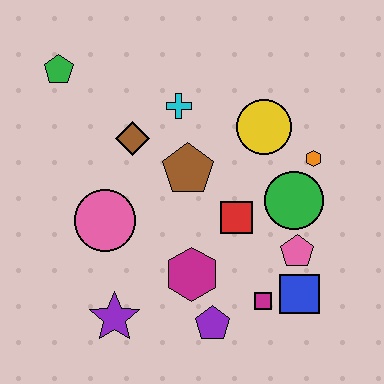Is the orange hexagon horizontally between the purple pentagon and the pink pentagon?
No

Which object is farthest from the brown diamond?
The blue square is farthest from the brown diamond.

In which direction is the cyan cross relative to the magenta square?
The cyan cross is above the magenta square.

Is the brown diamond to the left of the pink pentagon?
Yes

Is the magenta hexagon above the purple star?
Yes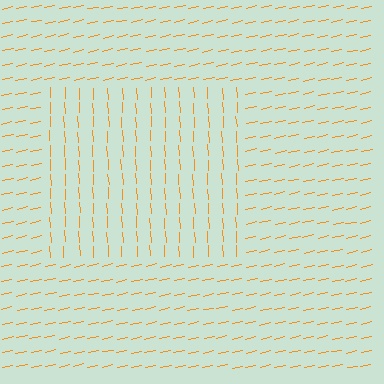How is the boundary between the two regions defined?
The boundary is defined purely by a change in line orientation (approximately 81 degrees difference). All lines are the same color and thickness.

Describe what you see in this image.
The image is filled with small orange line segments. A rectangle region in the image has lines oriented differently from the surrounding lines, creating a visible texture boundary.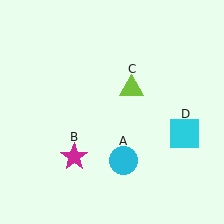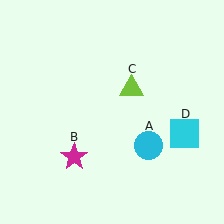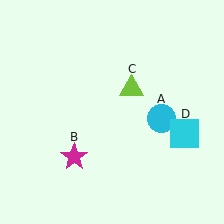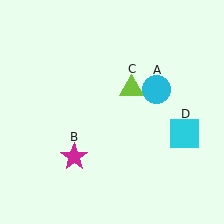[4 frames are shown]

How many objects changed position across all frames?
1 object changed position: cyan circle (object A).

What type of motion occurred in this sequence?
The cyan circle (object A) rotated counterclockwise around the center of the scene.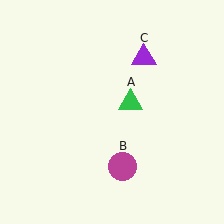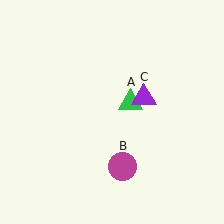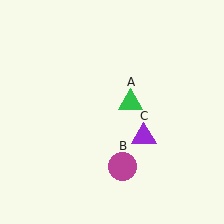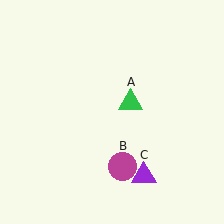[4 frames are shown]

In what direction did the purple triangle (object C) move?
The purple triangle (object C) moved down.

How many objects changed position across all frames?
1 object changed position: purple triangle (object C).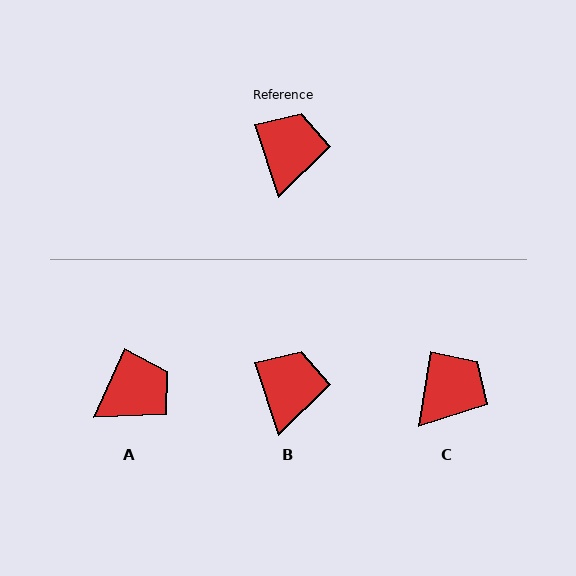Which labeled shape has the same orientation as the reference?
B.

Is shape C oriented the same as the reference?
No, it is off by about 27 degrees.